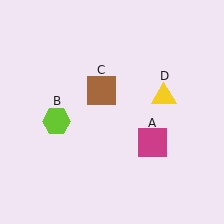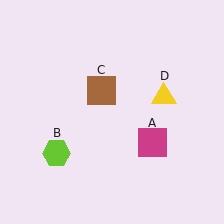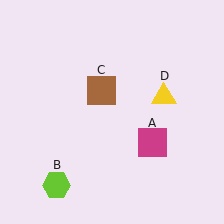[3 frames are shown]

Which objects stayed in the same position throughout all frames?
Magenta square (object A) and brown square (object C) and yellow triangle (object D) remained stationary.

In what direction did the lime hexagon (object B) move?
The lime hexagon (object B) moved down.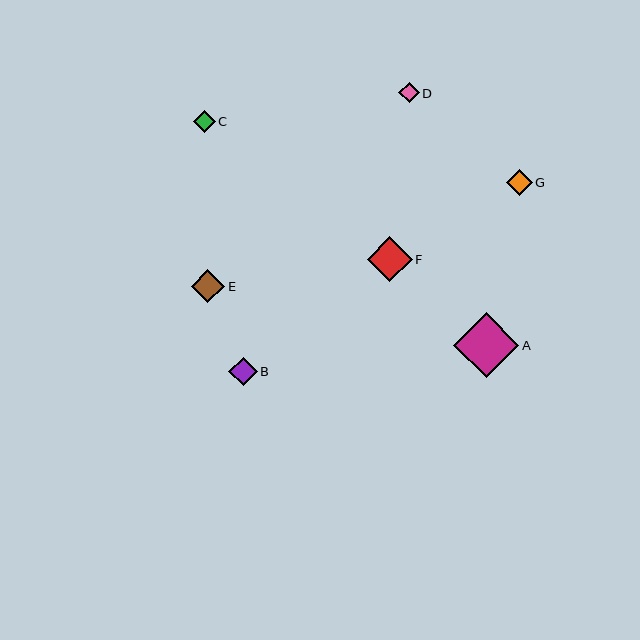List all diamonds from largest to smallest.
From largest to smallest: A, F, E, B, G, C, D.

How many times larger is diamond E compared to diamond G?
Diamond E is approximately 1.3 times the size of diamond G.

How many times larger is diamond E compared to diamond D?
Diamond E is approximately 1.6 times the size of diamond D.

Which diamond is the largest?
Diamond A is the largest with a size of approximately 65 pixels.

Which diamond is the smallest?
Diamond D is the smallest with a size of approximately 20 pixels.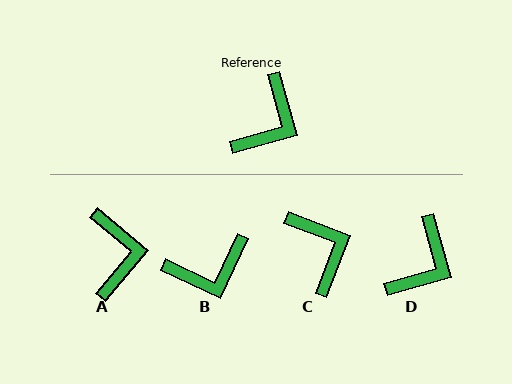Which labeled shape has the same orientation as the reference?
D.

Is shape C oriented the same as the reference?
No, it is off by about 54 degrees.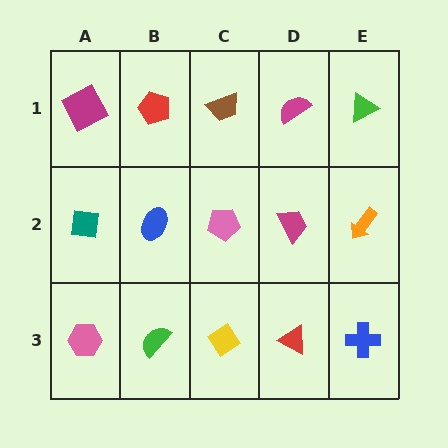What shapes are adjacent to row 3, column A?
A teal square (row 2, column A), a green semicircle (row 3, column B).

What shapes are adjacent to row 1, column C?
A pink pentagon (row 2, column C), a red pentagon (row 1, column B), a magenta semicircle (row 1, column D).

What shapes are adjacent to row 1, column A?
A teal square (row 2, column A), a red pentagon (row 1, column B).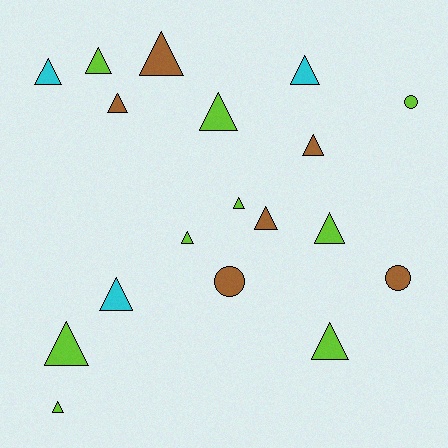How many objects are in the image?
There are 18 objects.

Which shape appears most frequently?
Triangle, with 15 objects.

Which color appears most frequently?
Lime, with 9 objects.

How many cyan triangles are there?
There are 3 cyan triangles.